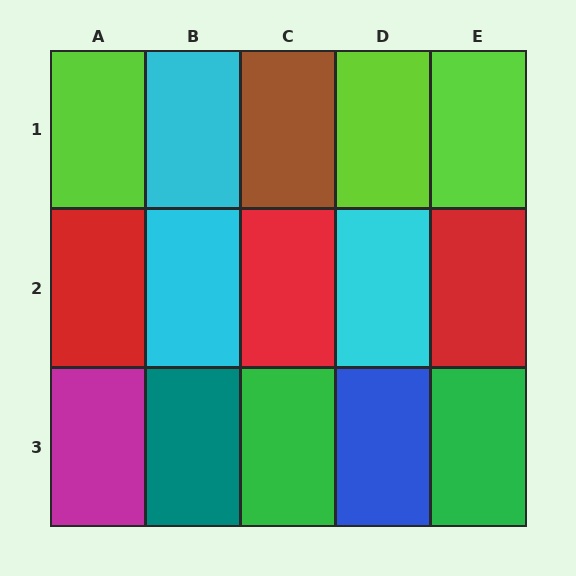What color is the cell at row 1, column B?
Cyan.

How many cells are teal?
1 cell is teal.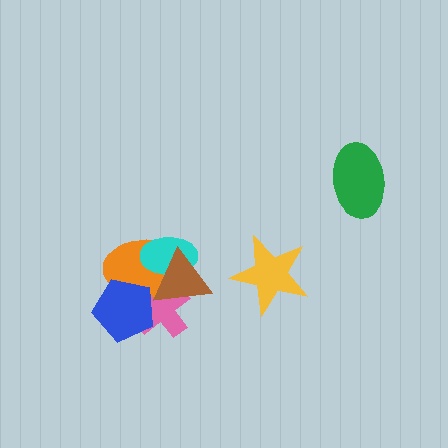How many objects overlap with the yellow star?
0 objects overlap with the yellow star.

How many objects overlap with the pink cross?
3 objects overlap with the pink cross.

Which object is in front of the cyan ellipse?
The brown triangle is in front of the cyan ellipse.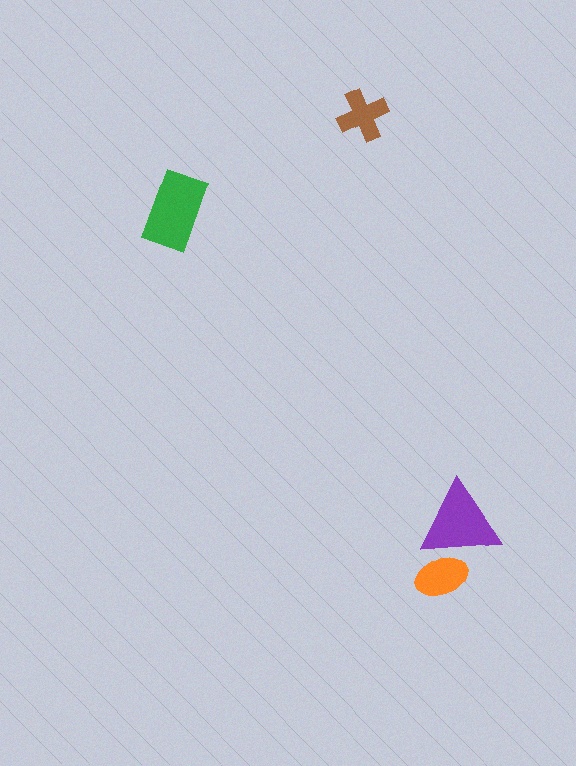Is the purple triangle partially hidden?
Yes, it is partially covered by another shape.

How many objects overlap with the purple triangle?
1 object overlaps with the purple triangle.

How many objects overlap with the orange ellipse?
1 object overlaps with the orange ellipse.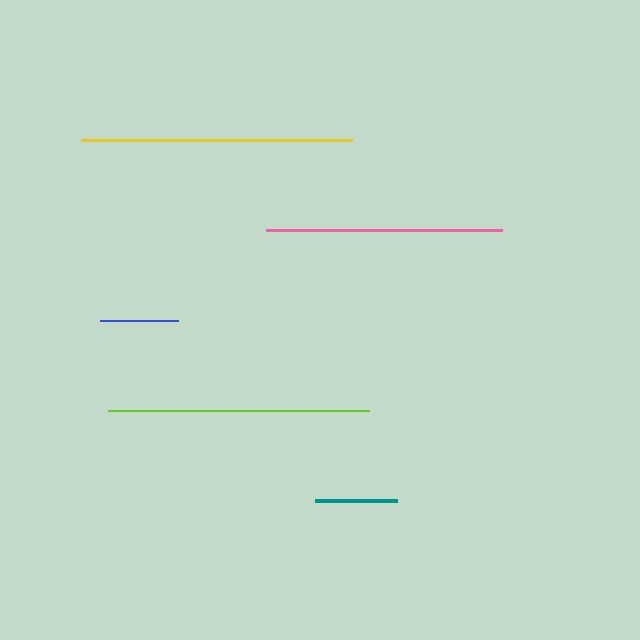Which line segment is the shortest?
The blue line is the shortest at approximately 78 pixels.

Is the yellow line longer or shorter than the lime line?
The yellow line is longer than the lime line.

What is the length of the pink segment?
The pink segment is approximately 236 pixels long.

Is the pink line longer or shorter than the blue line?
The pink line is longer than the blue line.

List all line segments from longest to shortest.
From longest to shortest: yellow, lime, pink, teal, blue.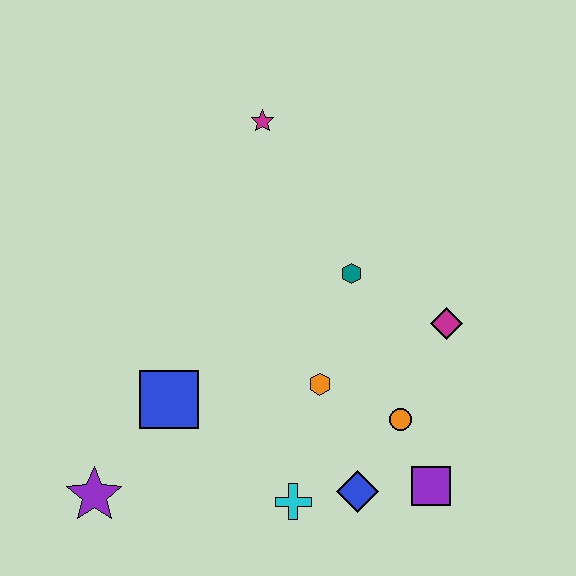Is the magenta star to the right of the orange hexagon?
No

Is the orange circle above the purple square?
Yes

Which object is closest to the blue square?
The purple star is closest to the blue square.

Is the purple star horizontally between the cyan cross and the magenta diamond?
No